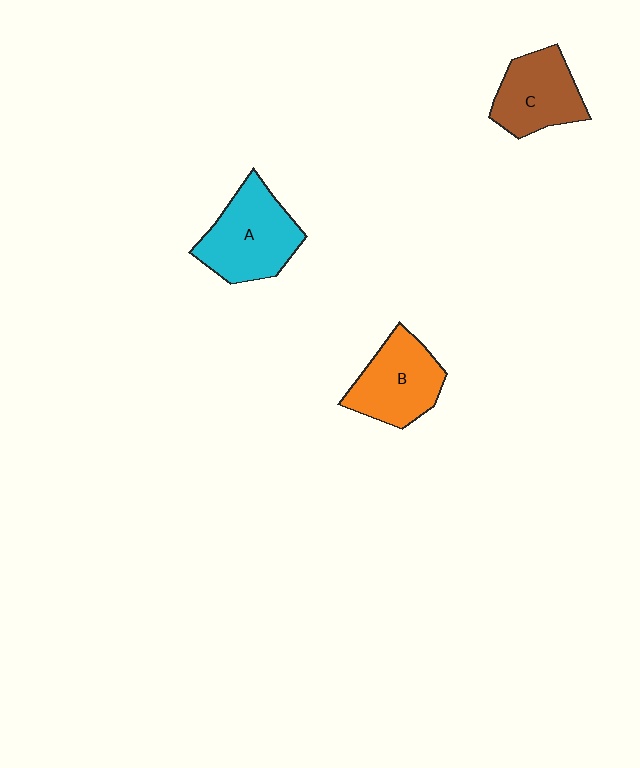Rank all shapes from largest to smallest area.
From largest to smallest: A (cyan), B (orange), C (brown).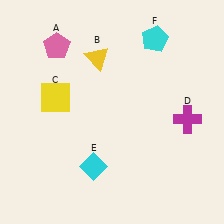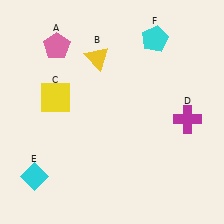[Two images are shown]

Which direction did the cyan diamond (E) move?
The cyan diamond (E) moved left.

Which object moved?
The cyan diamond (E) moved left.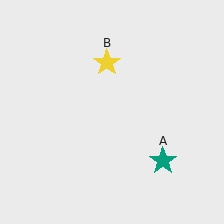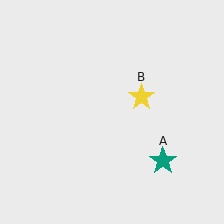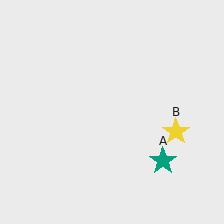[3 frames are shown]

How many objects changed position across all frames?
1 object changed position: yellow star (object B).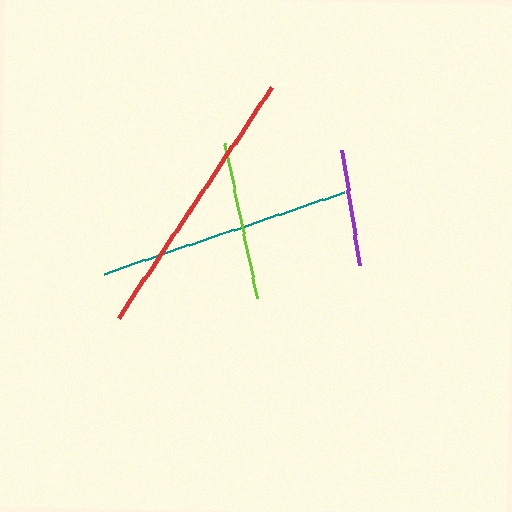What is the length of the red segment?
The red segment is approximately 277 pixels long.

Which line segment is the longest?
The red line is the longest at approximately 277 pixels.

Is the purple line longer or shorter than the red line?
The red line is longer than the purple line.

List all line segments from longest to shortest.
From longest to shortest: red, teal, lime, purple.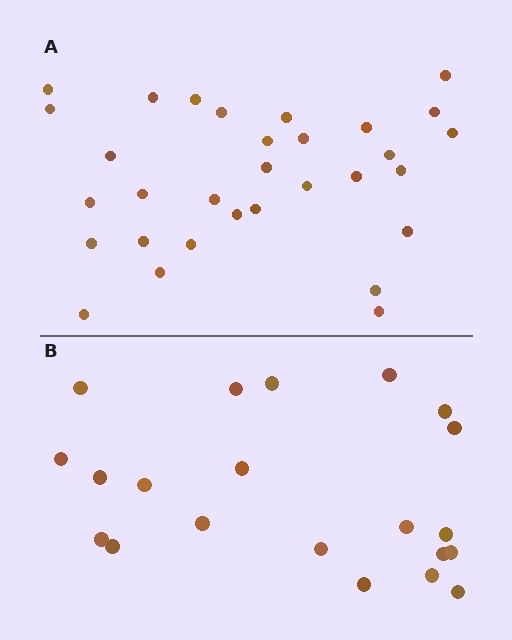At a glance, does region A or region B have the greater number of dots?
Region A (the top region) has more dots.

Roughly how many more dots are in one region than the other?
Region A has roughly 10 or so more dots than region B.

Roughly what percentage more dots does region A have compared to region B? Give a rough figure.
About 50% more.